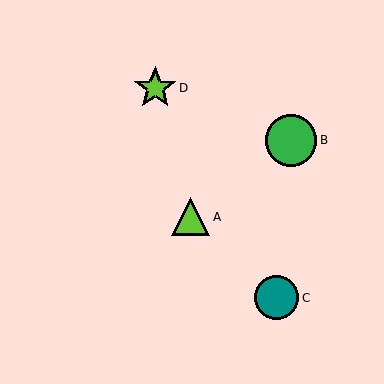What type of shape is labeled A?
Shape A is a lime triangle.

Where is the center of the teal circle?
The center of the teal circle is at (277, 298).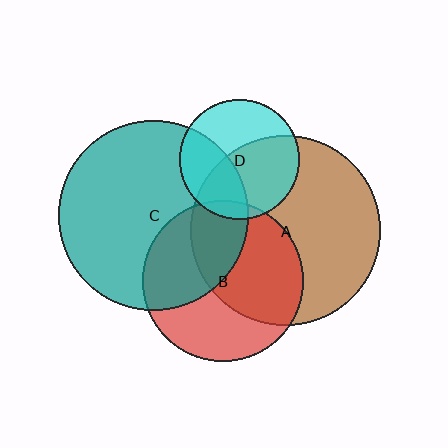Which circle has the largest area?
Circle A (brown).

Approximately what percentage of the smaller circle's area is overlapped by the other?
Approximately 5%.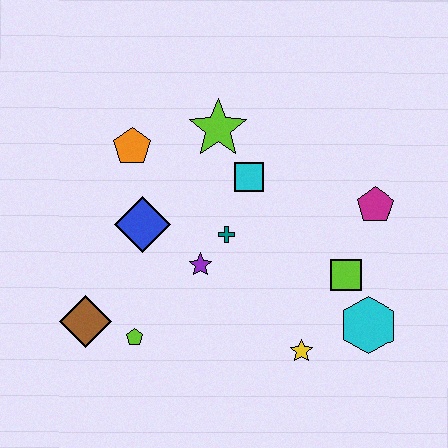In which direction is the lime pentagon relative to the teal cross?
The lime pentagon is below the teal cross.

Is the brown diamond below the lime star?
Yes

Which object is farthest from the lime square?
The brown diamond is farthest from the lime square.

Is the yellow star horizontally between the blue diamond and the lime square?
Yes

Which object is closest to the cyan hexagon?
The lime square is closest to the cyan hexagon.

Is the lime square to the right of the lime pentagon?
Yes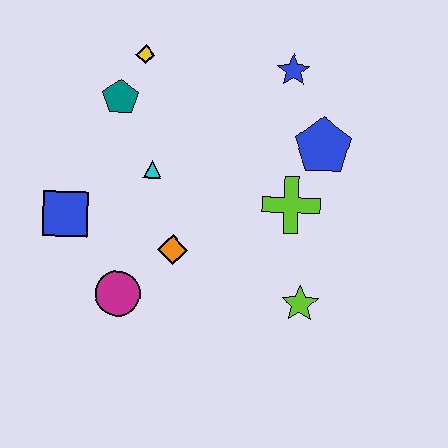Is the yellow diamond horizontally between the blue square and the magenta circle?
No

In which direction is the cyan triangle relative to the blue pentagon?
The cyan triangle is to the left of the blue pentagon.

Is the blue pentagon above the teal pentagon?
No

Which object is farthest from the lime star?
The yellow diamond is farthest from the lime star.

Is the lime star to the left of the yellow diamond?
No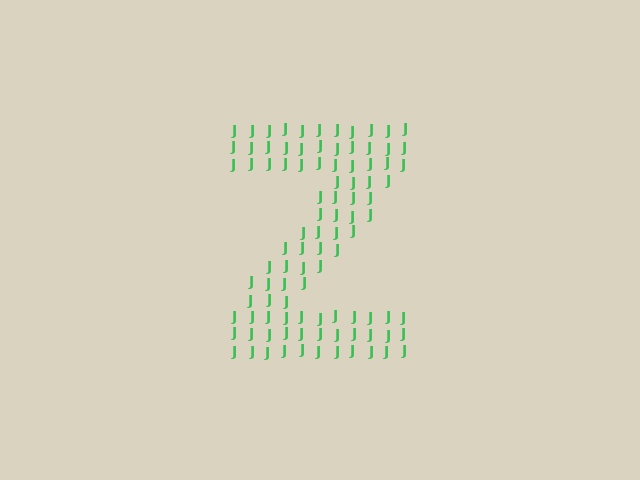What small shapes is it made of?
It is made of small letter J's.